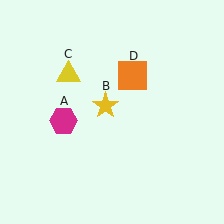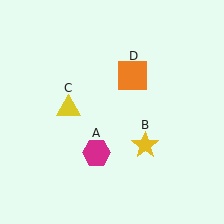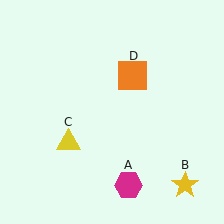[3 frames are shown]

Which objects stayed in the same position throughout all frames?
Orange square (object D) remained stationary.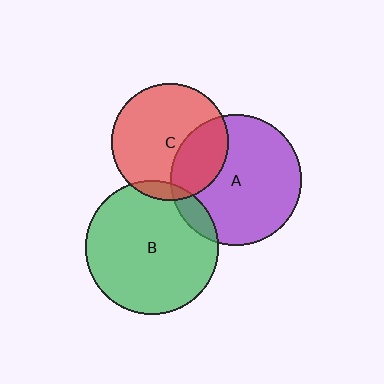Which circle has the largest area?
Circle B (green).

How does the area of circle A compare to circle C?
Approximately 1.3 times.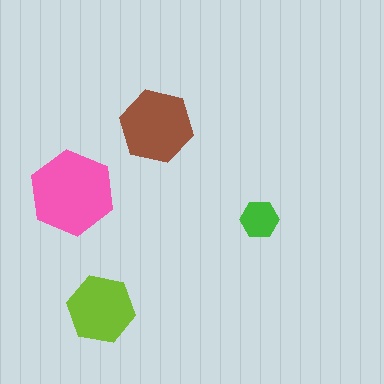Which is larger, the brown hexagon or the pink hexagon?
The pink one.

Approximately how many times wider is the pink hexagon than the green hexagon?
About 2 times wider.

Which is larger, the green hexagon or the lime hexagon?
The lime one.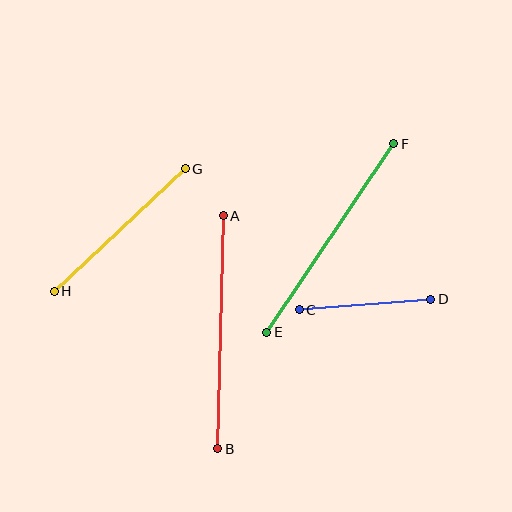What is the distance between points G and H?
The distance is approximately 179 pixels.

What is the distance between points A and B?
The distance is approximately 233 pixels.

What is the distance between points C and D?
The distance is approximately 132 pixels.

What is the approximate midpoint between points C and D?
The midpoint is at approximately (365, 305) pixels.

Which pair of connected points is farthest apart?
Points A and B are farthest apart.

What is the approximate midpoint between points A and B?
The midpoint is at approximately (221, 332) pixels.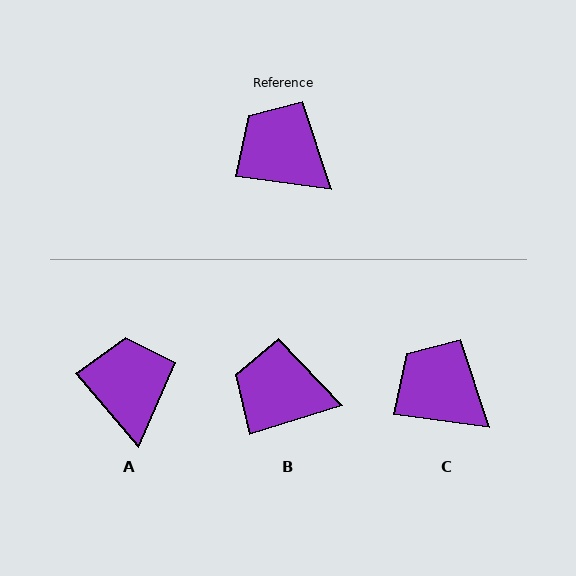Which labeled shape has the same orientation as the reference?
C.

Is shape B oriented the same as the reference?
No, it is off by about 25 degrees.